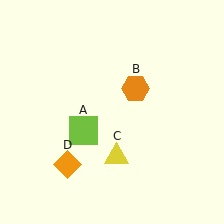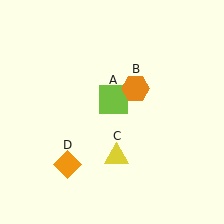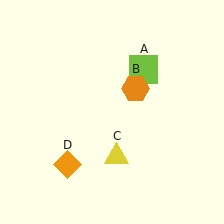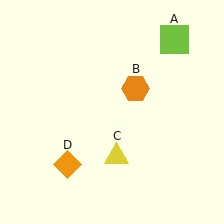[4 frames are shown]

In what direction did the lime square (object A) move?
The lime square (object A) moved up and to the right.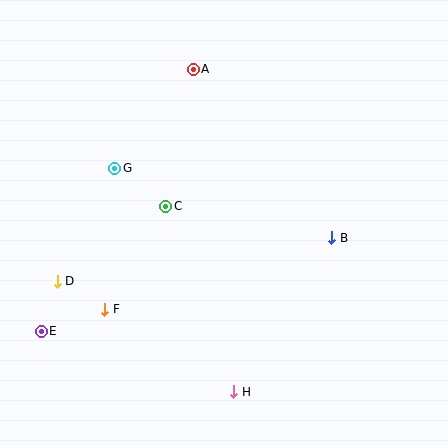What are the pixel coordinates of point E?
Point E is at (41, 331).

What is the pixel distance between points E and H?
The distance between E and H is 202 pixels.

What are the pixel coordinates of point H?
Point H is at (234, 392).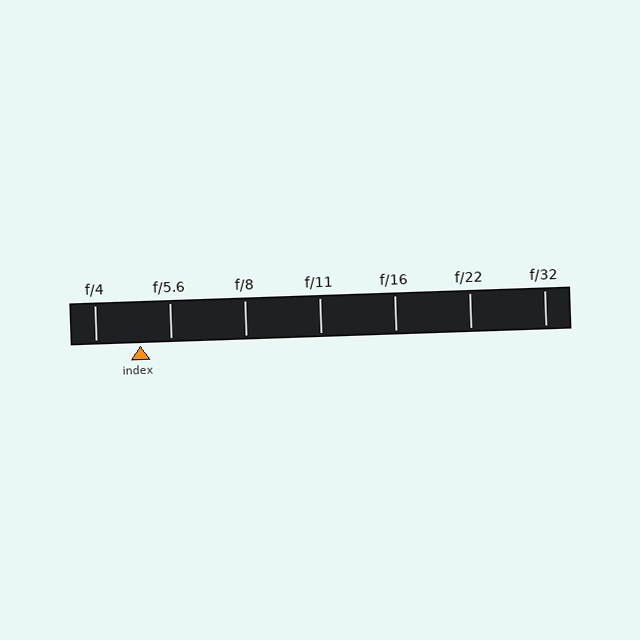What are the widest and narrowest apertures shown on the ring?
The widest aperture shown is f/4 and the narrowest is f/32.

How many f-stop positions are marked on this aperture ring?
There are 7 f-stop positions marked.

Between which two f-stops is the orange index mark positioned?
The index mark is between f/4 and f/5.6.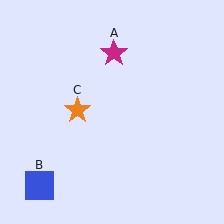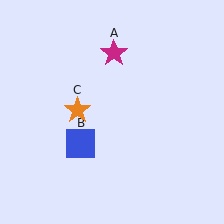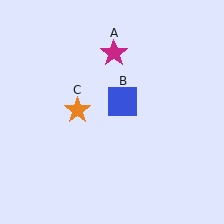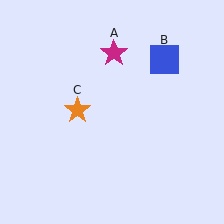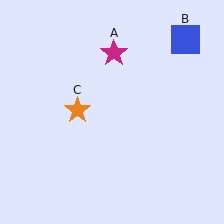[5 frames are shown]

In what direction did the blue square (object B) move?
The blue square (object B) moved up and to the right.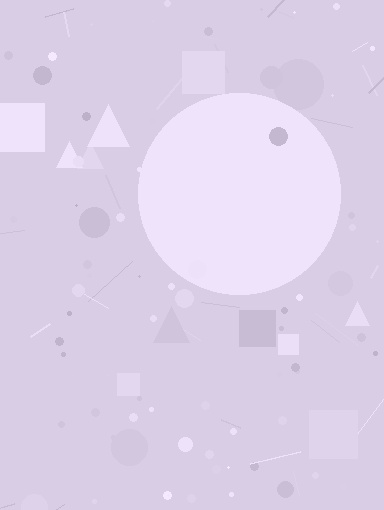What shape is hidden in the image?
A circle is hidden in the image.